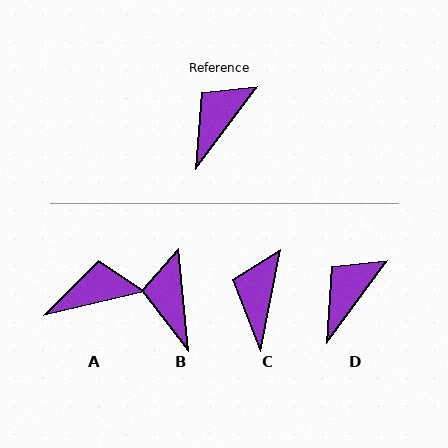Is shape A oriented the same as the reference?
No, it is off by about 41 degrees.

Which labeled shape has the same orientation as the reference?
D.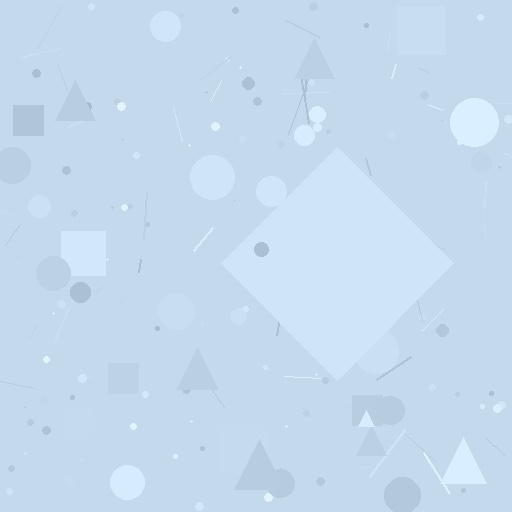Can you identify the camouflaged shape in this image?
The camouflaged shape is a diamond.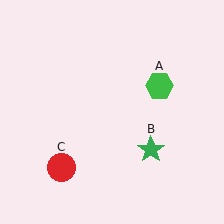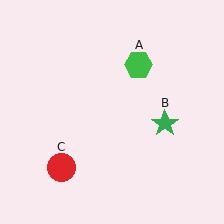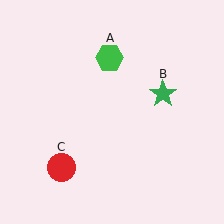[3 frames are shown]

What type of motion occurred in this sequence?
The green hexagon (object A), green star (object B) rotated counterclockwise around the center of the scene.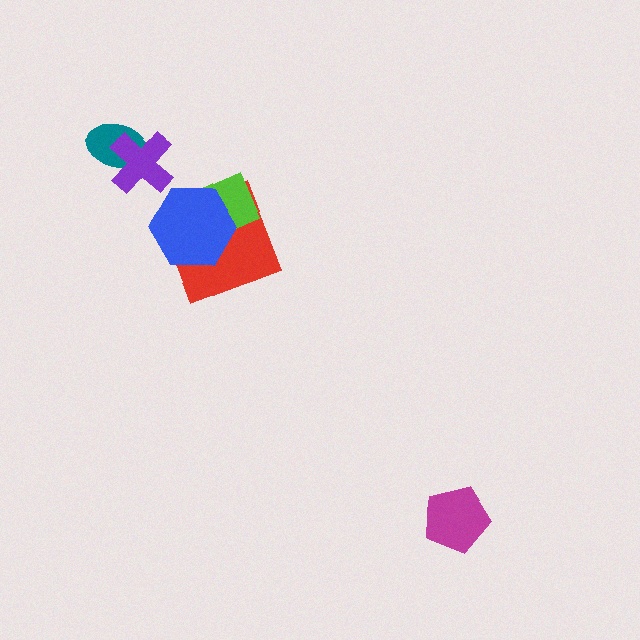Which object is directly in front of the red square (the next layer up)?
The lime diamond is directly in front of the red square.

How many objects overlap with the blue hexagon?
2 objects overlap with the blue hexagon.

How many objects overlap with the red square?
2 objects overlap with the red square.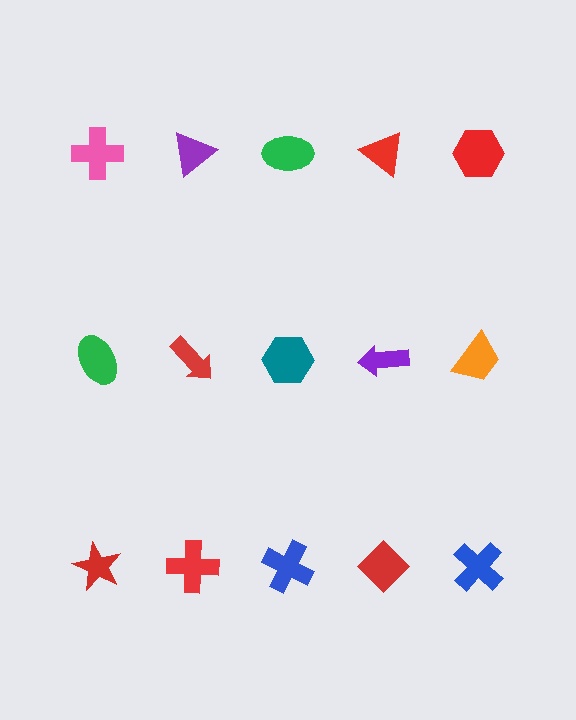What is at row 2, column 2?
A red arrow.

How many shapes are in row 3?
5 shapes.